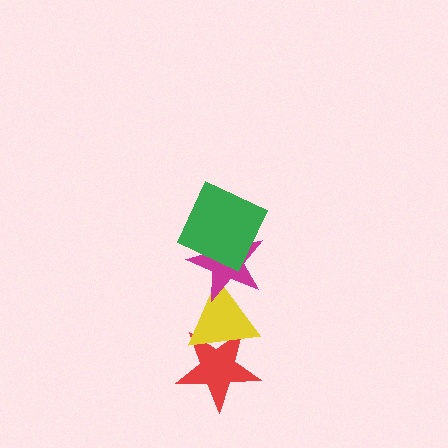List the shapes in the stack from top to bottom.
From top to bottom: the green square, the magenta star, the yellow triangle, the red star.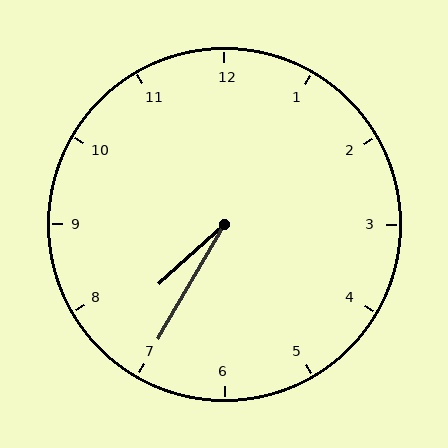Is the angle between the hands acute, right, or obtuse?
It is acute.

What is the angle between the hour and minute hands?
Approximately 18 degrees.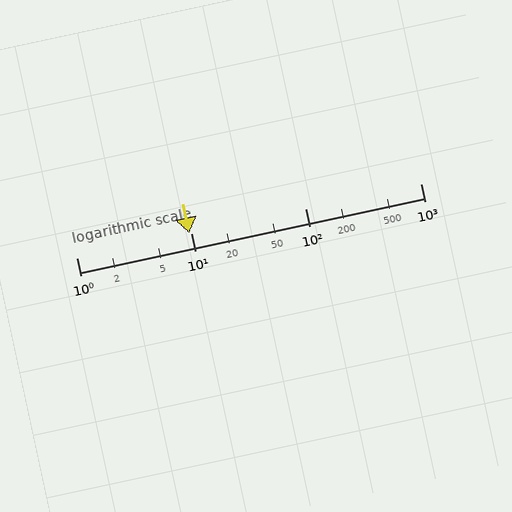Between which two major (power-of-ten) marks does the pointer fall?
The pointer is between 1 and 10.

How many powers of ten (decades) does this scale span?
The scale spans 3 decades, from 1 to 1000.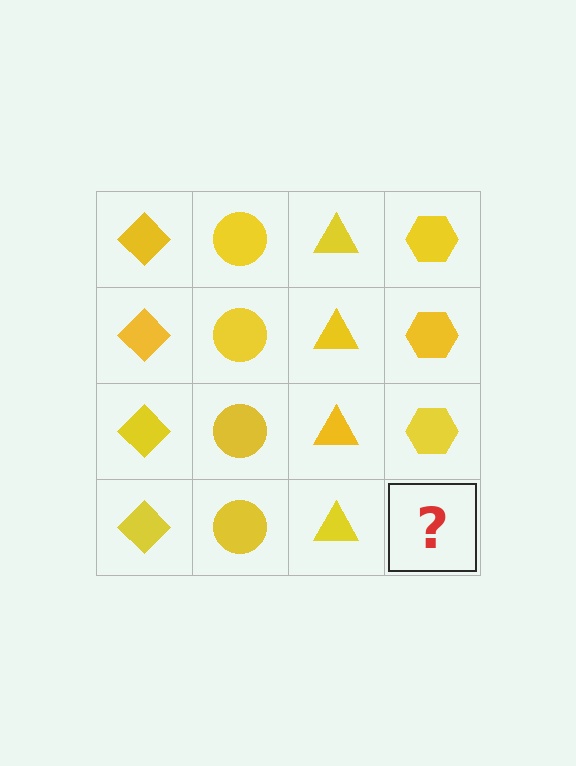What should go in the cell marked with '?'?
The missing cell should contain a yellow hexagon.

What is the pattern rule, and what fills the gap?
The rule is that each column has a consistent shape. The gap should be filled with a yellow hexagon.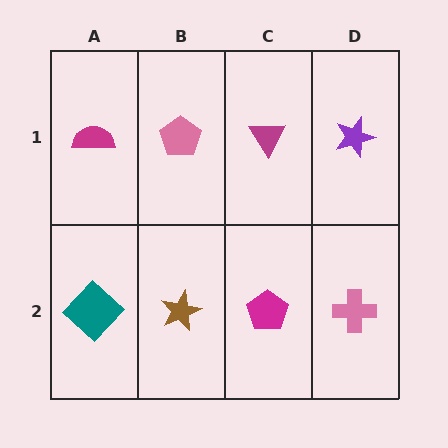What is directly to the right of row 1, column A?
A pink pentagon.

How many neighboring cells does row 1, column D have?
2.